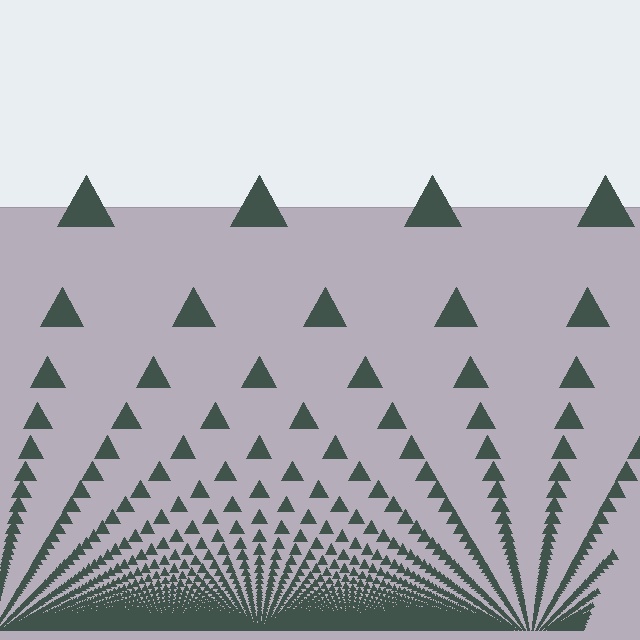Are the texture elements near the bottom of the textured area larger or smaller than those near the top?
Smaller. The gradient is inverted — elements near the bottom are smaller and denser.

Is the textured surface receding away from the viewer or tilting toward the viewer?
The surface appears to tilt toward the viewer. Texture elements get larger and sparser toward the top.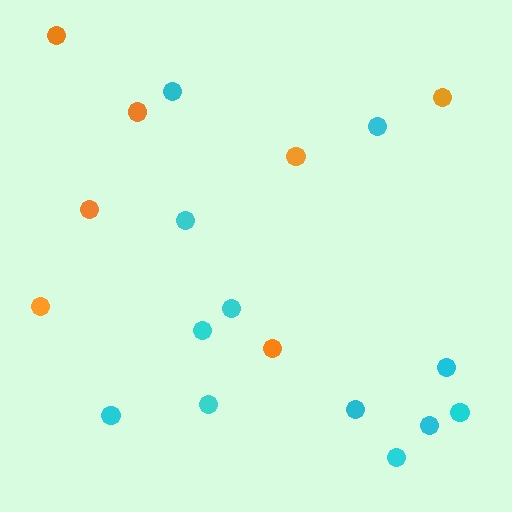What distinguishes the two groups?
There are 2 groups: one group of orange circles (7) and one group of cyan circles (12).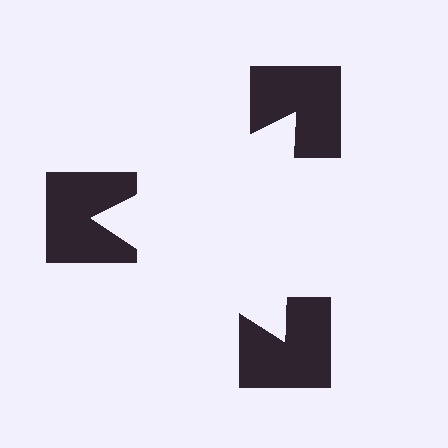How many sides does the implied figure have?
3 sides.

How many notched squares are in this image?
There are 3 — one at each vertex of the illusory triangle.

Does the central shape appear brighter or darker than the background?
It typically appears slightly brighter than the background, even though no actual brightness change is drawn.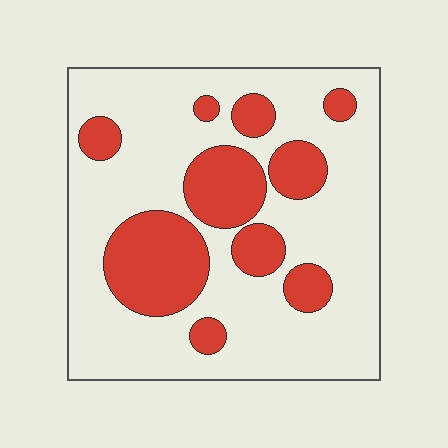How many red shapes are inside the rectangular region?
10.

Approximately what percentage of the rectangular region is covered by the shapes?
Approximately 30%.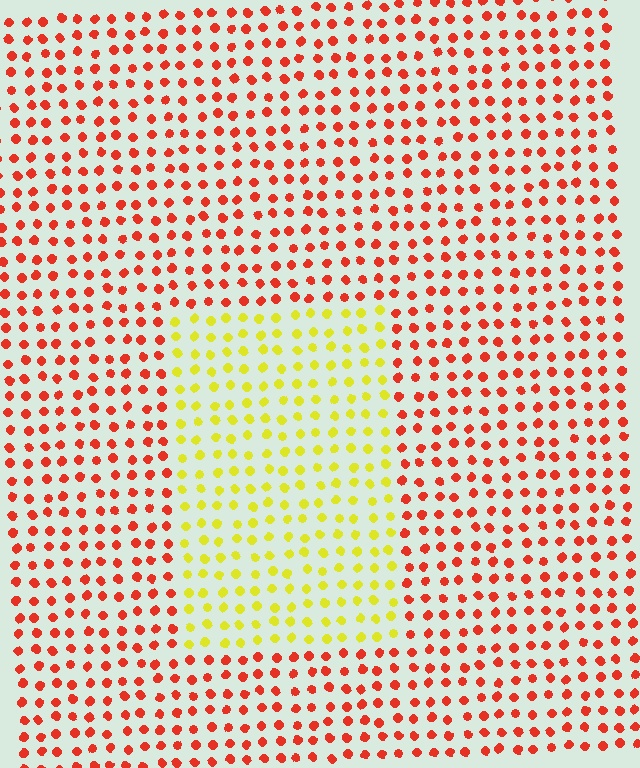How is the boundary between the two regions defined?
The boundary is defined purely by a slight shift in hue (about 59 degrees). Spacing, size, and orientation are identical on both sides.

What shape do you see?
I see a rectangle.